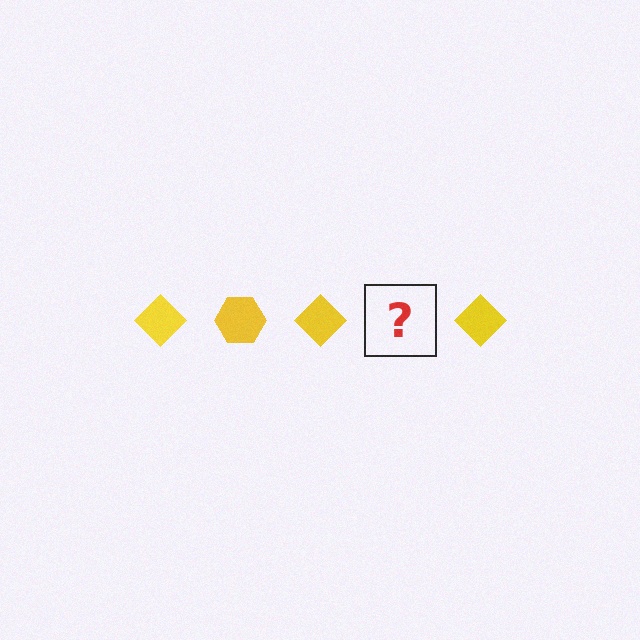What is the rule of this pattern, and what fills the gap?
The rule is that the pattern cycles through diamond, hexagon shapes in yellow. The gap should be filled with a yellow hexagon.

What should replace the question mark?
The question mark should be replaced with a yellow hexagon.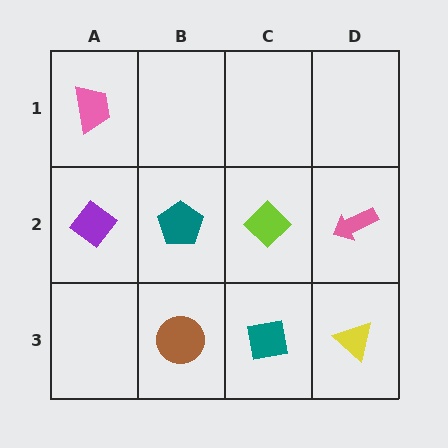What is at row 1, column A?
A pink trapezoid.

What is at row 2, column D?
A pink arrow.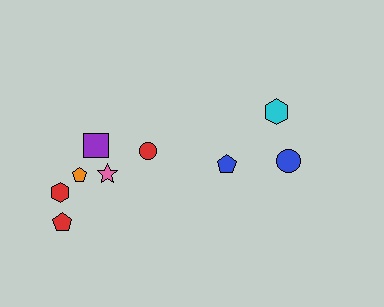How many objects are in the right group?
There are 3 objects.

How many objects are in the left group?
There are 6 objects.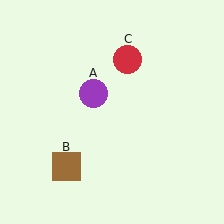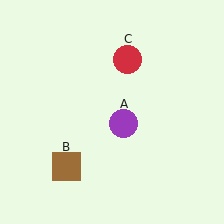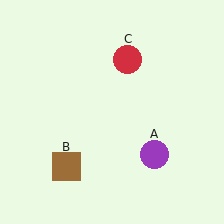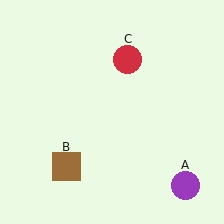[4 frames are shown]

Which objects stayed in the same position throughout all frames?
Brown square (object B) and red circle (object C) remained stationary.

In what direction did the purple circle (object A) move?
The purple circle (object A) moved down and to the right.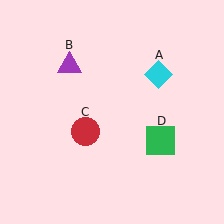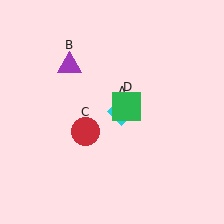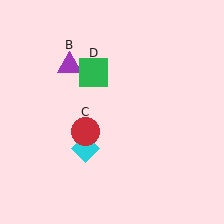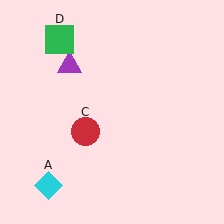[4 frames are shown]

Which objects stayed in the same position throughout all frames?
Purple triangle (object B) and red circle (object C) remained stationary.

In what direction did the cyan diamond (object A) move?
The cyan diamond (object A) moved down and to the left.